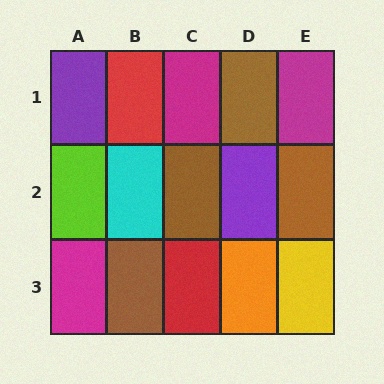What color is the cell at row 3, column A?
Magenta.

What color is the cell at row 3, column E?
Yellow.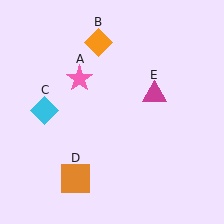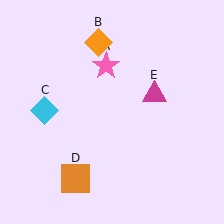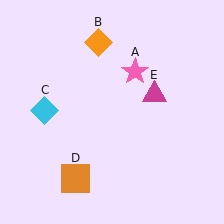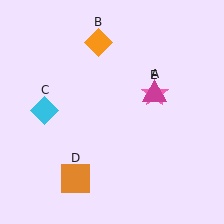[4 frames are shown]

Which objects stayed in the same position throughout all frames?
Orange diamond (object B) and cyan diamond (object C) and orange square (object D) and magenta triangle (object E) remained stationary.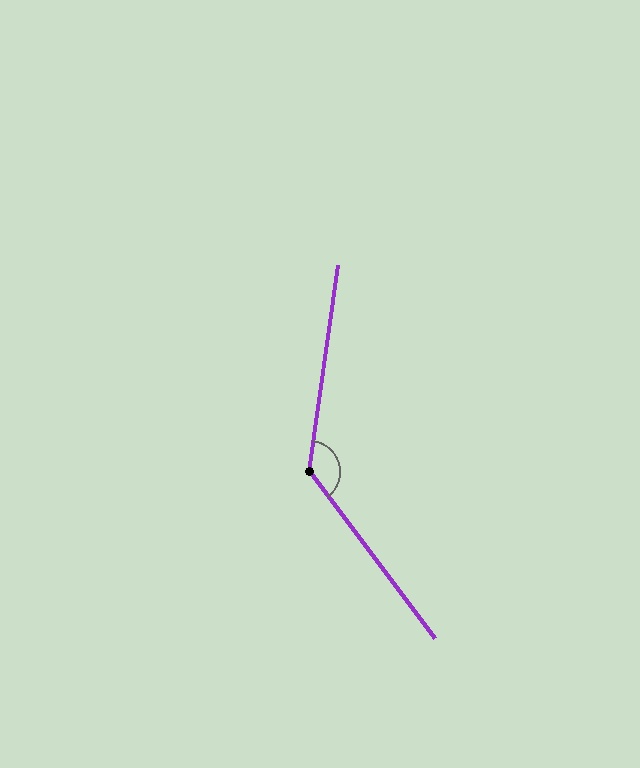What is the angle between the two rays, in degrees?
Approximately 135 degrees.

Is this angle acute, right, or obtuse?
It is obtuse.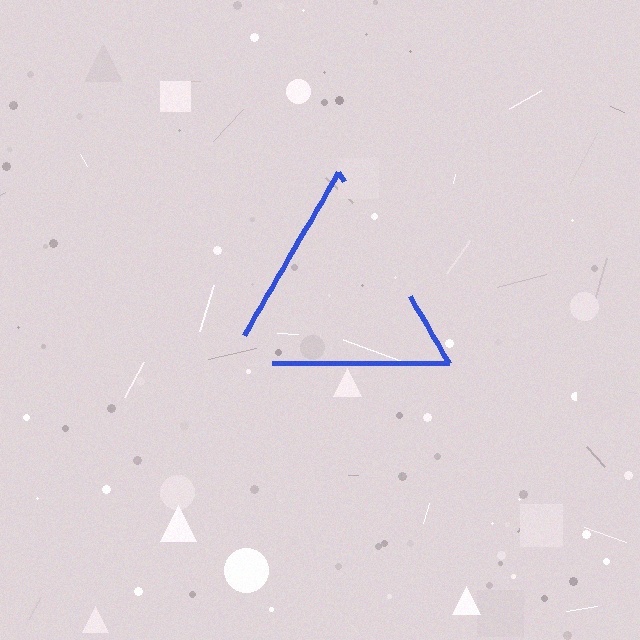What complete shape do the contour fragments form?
The contour fragments form a triangle.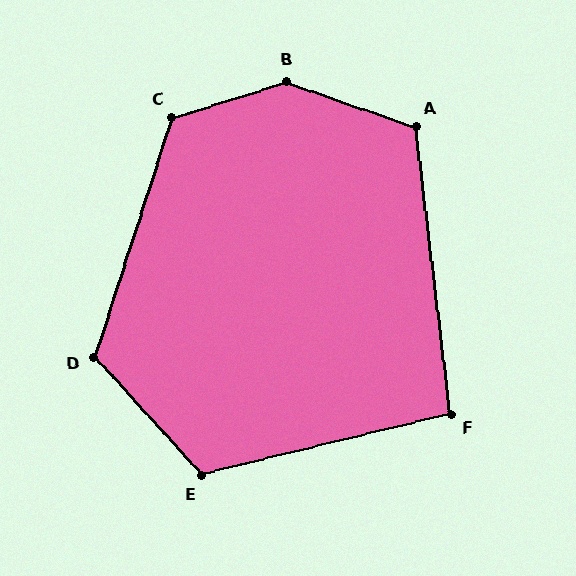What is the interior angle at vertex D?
Approximately 120 degrees (obtuse).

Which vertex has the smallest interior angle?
F, at approximately 97 degrees.